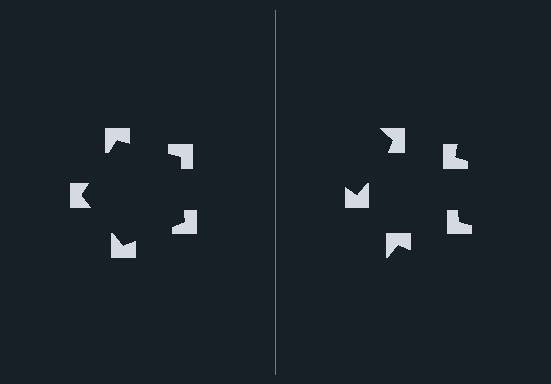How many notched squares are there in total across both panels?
10 — 5 on each side.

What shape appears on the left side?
An illusory pentagon.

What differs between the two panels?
The notched squares are positioned identically on both sides; only the wedge orientations differ. On the left they align to a pentagon; on the right they are misaligned.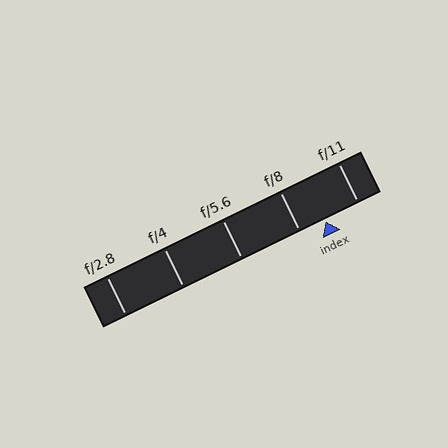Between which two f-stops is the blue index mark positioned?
The index mark is between f/8 and f/11.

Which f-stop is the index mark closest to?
The index mark is closest to f/8.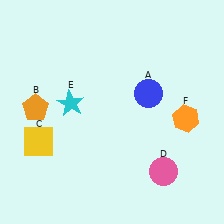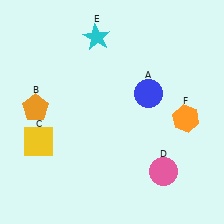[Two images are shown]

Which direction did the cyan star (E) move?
The cyan star (E) moved up.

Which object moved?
The cyan star (E) moved up.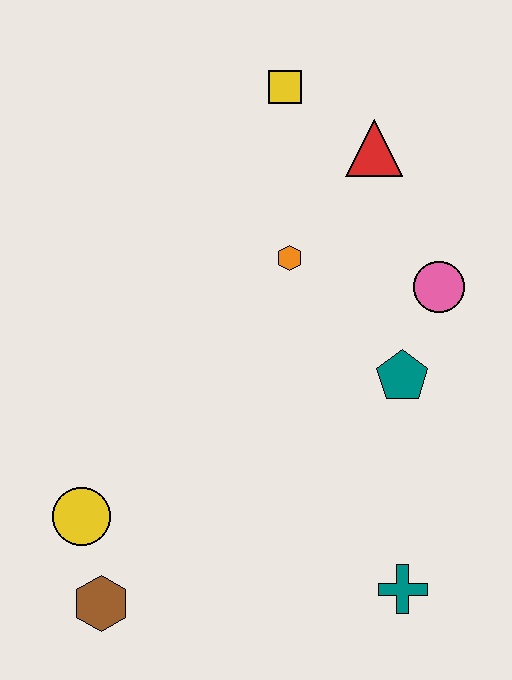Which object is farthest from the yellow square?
The brown hexagon is farthest from the yellow square.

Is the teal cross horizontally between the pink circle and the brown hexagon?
Yes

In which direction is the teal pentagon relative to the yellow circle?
The teal pentagon is to the right of the yellow circle.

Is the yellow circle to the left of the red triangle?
Yes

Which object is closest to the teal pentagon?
The pink circle is closest to the teal pentagon.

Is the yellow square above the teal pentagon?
Yes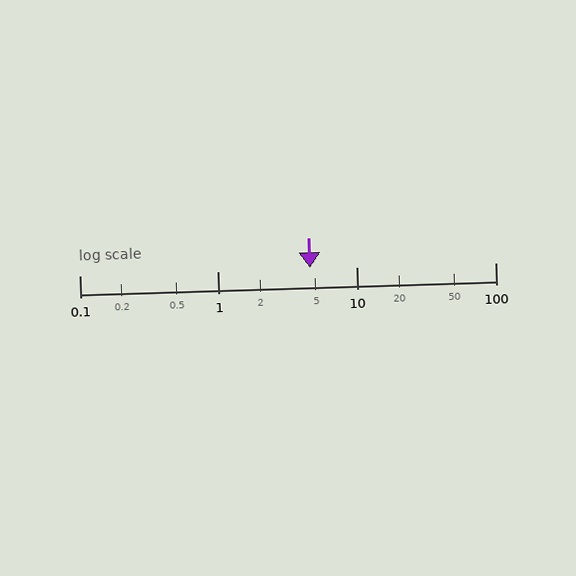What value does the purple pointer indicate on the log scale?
The pointer indicates approximately 4.6.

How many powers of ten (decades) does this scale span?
The scale spans 3 decades, from 0.1 to 100.